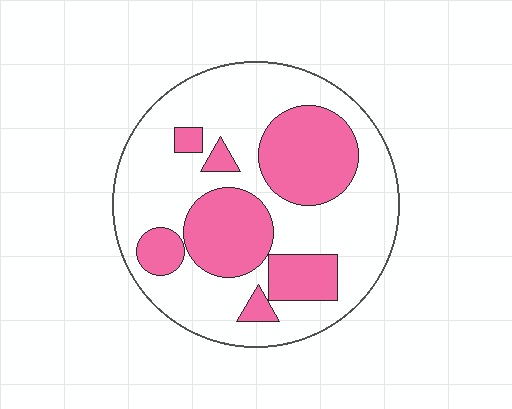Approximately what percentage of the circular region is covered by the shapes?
Approximately 35%.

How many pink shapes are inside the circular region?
7.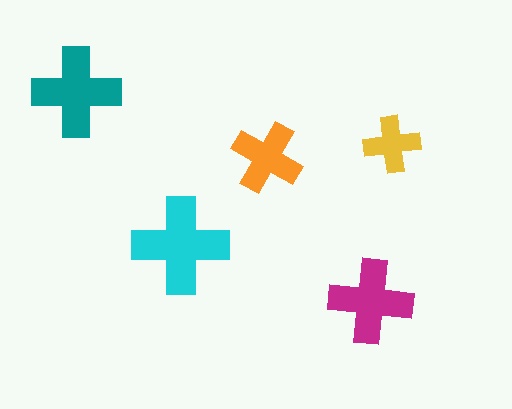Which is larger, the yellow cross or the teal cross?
The teal one.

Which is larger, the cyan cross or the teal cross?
The cyan one.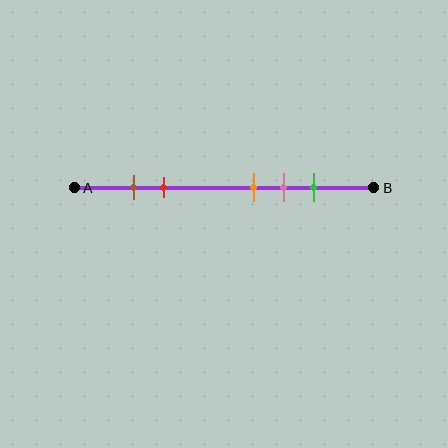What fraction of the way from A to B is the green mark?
The green mark is approximately 80% (0.8) of the way from A to B.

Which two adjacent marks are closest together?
The brown and red marks are the closest adjacent pair.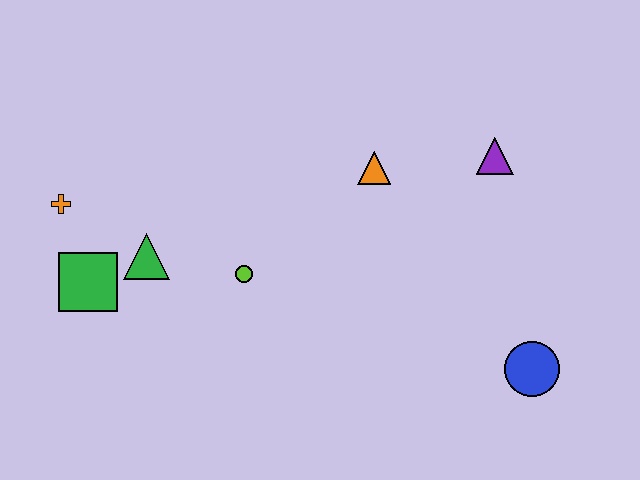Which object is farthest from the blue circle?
The orange cross is farthest from the blue circle.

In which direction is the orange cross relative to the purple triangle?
The orange cross is to the left of the purple triangle.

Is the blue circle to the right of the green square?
Yes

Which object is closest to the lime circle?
The green triangle is closest to the lime circle.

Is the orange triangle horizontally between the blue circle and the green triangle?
Yes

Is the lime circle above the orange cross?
No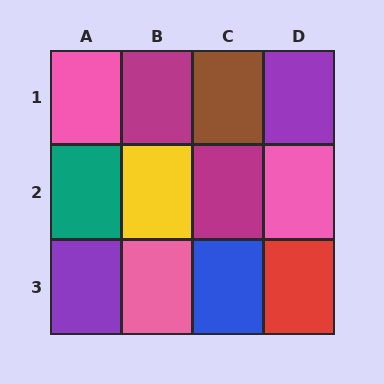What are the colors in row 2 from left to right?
Teal, yellow, magenta, pink.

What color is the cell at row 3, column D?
Red.